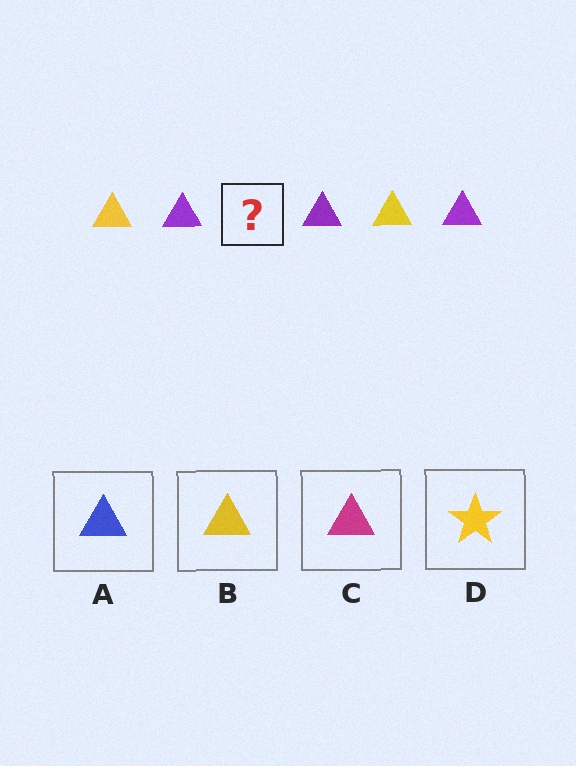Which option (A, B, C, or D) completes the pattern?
B.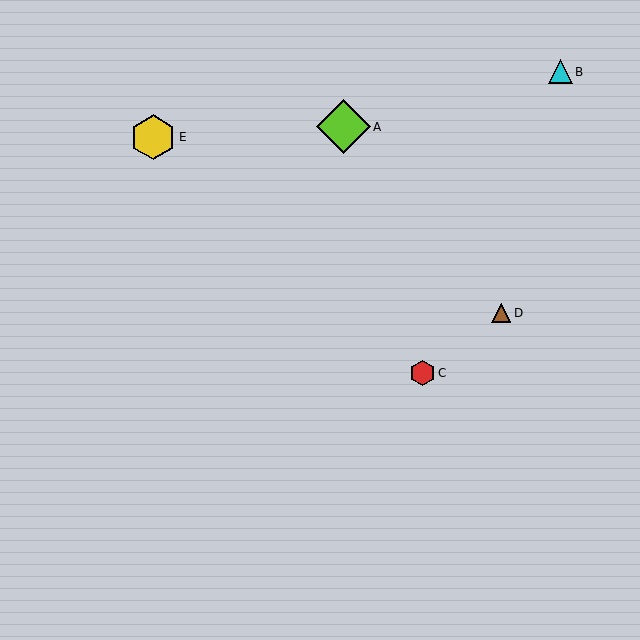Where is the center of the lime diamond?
The center of the lime diamond is at (343, 127).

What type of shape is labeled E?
Shape E is a yellow hexagon.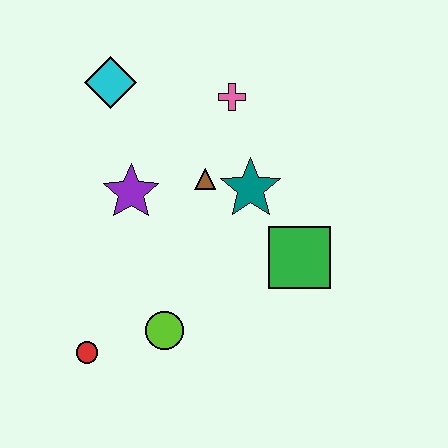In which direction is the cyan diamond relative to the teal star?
The cyan diamond is to the left of the teal star.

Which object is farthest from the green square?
The cyan diamond is farthest from the green square.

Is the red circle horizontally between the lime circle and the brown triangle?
No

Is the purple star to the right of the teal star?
No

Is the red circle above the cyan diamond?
No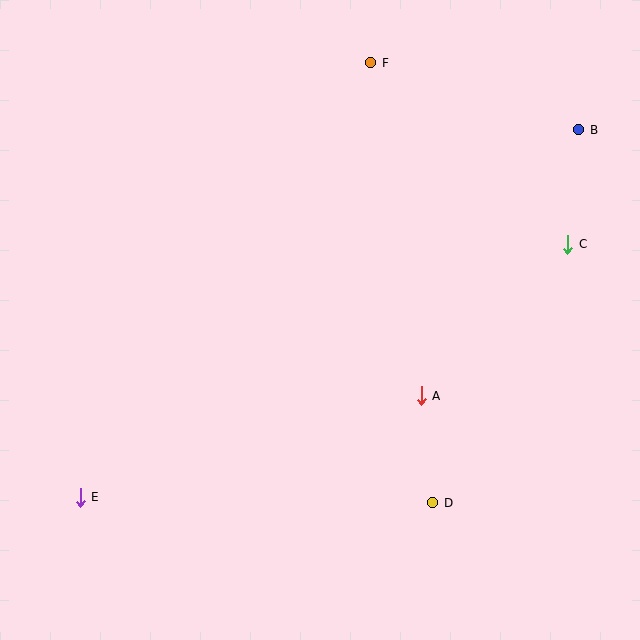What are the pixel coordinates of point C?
Point C is at (568, 244).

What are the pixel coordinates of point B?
Point B is at (579, 130).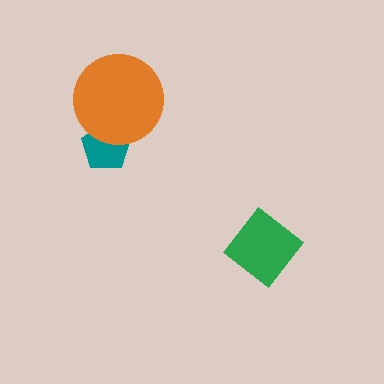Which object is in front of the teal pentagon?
The orange circle is in front of the teal pentagon.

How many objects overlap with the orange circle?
1 object overlaps with the orange circle.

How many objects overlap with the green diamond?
0 objects overlap with the green diamond.